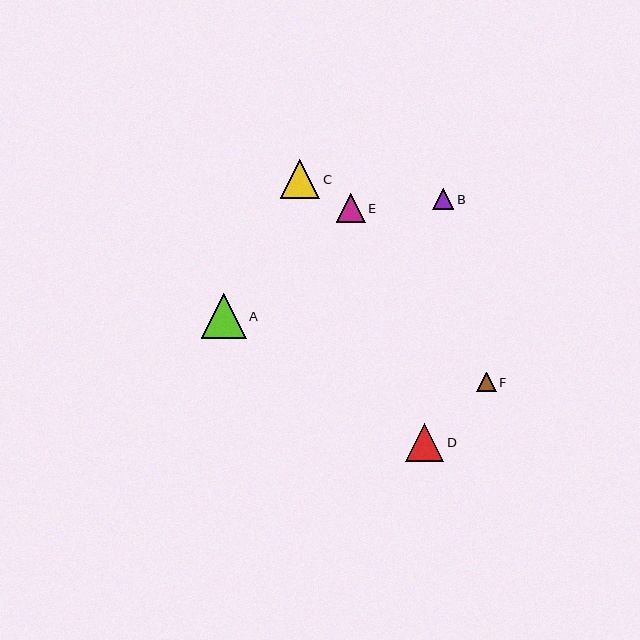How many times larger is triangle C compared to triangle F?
Triangle C is approximately 2.0 times the size of triangle F.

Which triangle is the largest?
Triangle A is the largest with a size of approximately 45 pixels.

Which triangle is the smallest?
Triangle F is the smallest with a size of approximately 20 pixels.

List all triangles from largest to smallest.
From largest to smallest: A, C, D, E, B, F.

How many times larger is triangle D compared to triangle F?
Triangle D is approximately 1.9 times the size of triangle F.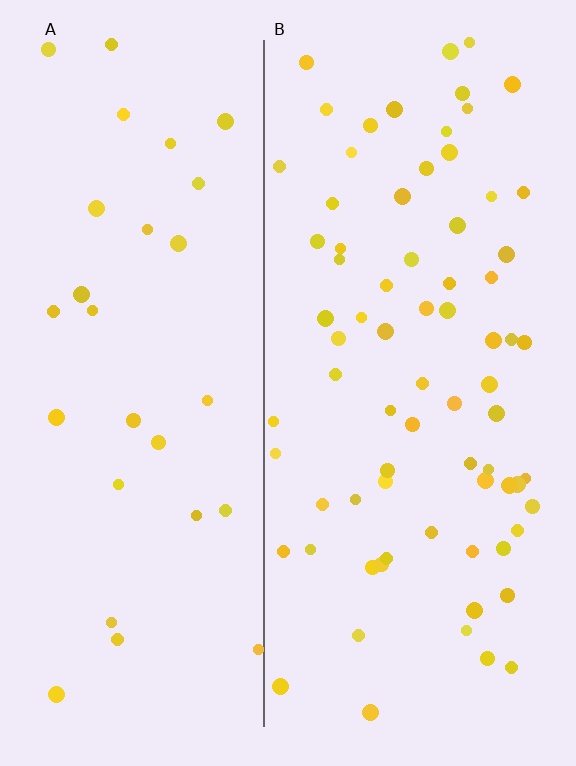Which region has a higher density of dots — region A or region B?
B (the right).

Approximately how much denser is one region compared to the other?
Approximately 2.6× — region B over region A.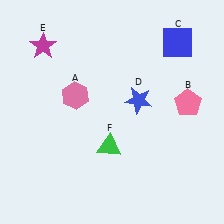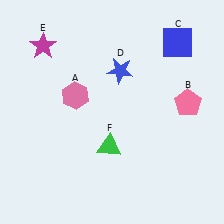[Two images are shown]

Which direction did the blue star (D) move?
The blue star (D) moved up.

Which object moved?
The blue star (D) moved up.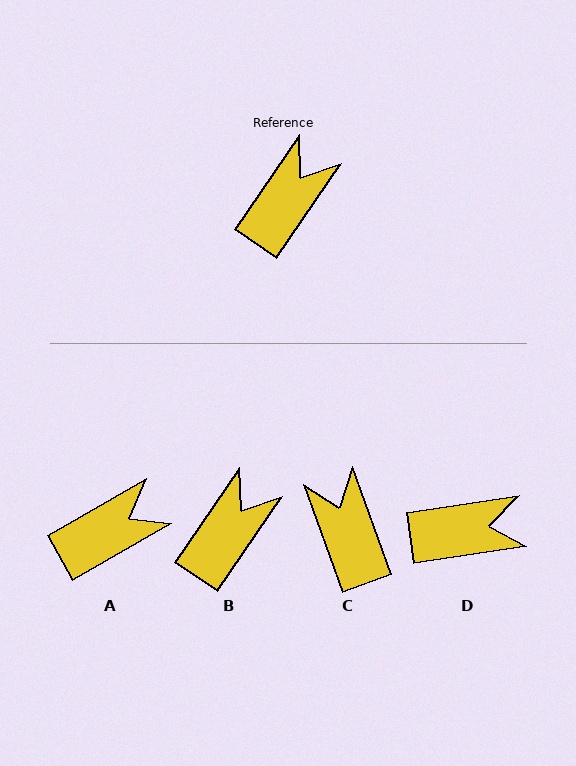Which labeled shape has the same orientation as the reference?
B.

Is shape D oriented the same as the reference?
No, it is off by about 47 degrees.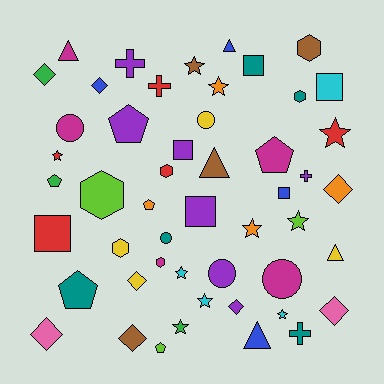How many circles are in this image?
There are 5 circles.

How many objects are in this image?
There are 50 objects.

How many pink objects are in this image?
There are 2 pink objects.